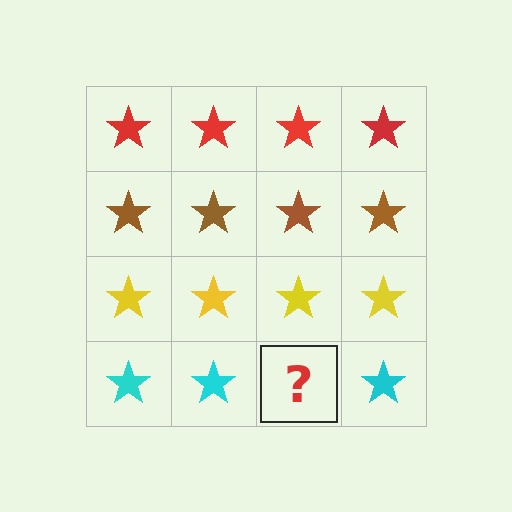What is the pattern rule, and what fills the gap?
The rule is that each row has a consistent color. The gap should be filled with a cyan star.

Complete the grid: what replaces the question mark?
The question mark should be replaced with a cyan star.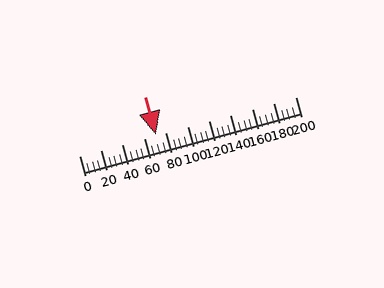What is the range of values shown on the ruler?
The ruler shows values from 0 to 200.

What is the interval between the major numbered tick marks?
The major tick marks are spaced 20 units apart.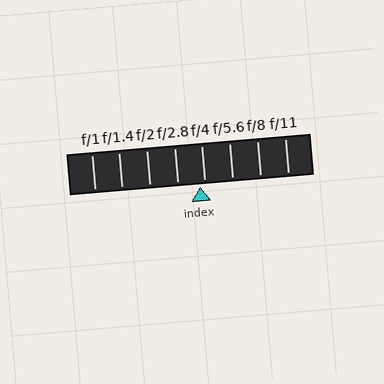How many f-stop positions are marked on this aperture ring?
There are 8 f-stop positions marked.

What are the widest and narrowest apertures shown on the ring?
The widest aperture shown is f/1 and the narrowest is f/11.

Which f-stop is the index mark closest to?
The index mark is closest to f/4.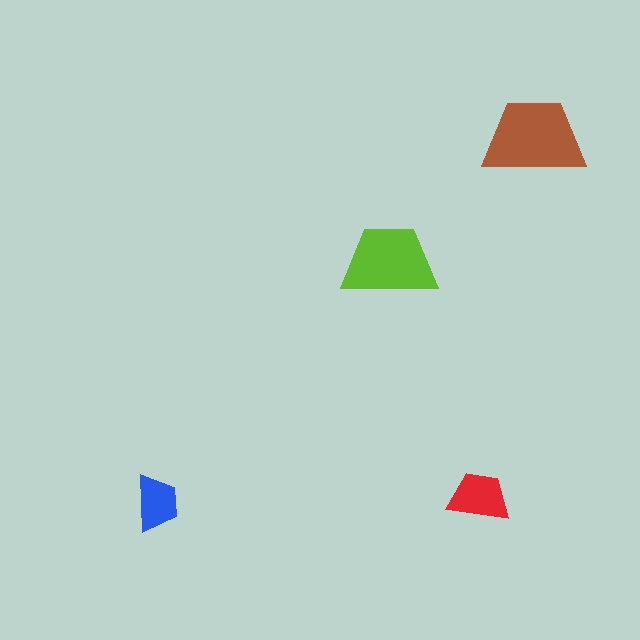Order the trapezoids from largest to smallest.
the brown one, the lime one, the red one, the blue one.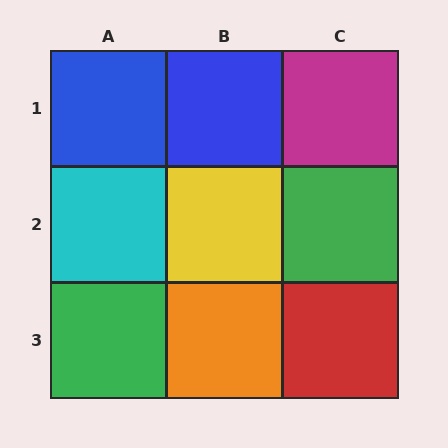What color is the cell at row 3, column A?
Green.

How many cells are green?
2 cells are green.